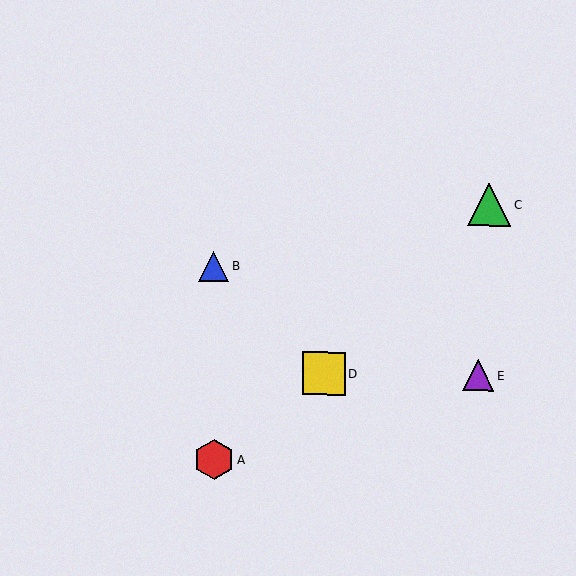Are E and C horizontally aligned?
No, E is at y≈375 and C is at y≈204.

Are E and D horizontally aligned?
Yes, both are at y≈375.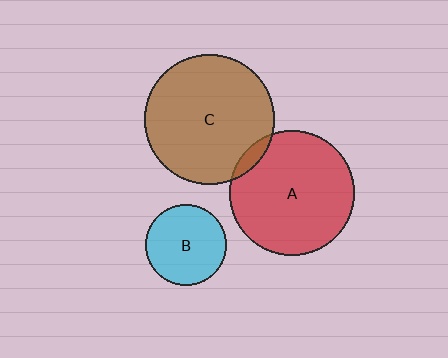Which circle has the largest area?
Circle C (brown).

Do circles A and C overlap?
Yes.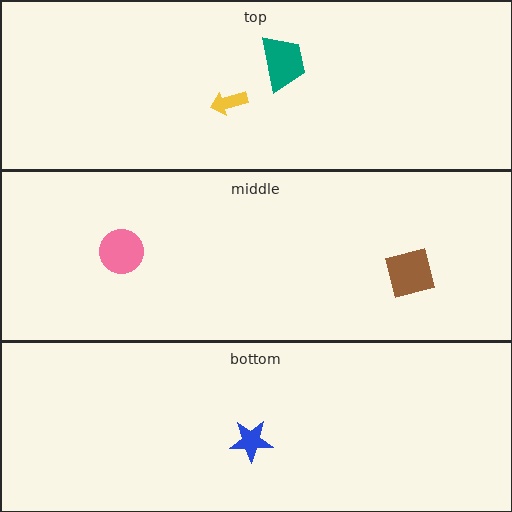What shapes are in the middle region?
The pink circle, the brown square.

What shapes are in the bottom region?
The blue star.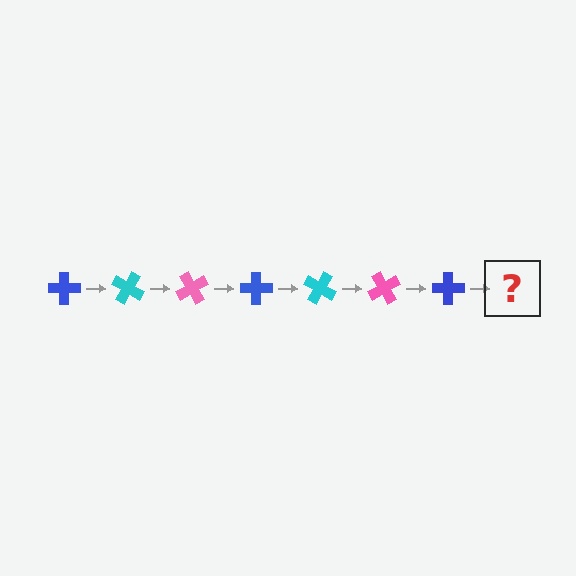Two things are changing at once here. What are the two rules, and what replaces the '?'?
The two rules are that it rotates 30 degrees each step and the color cycles through blue, cyan, and pink. The '?' should be a cyan cross, rotated 210 degrees from the start.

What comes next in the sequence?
The next element should be a cyan cross, rotated 210 degrees from the start.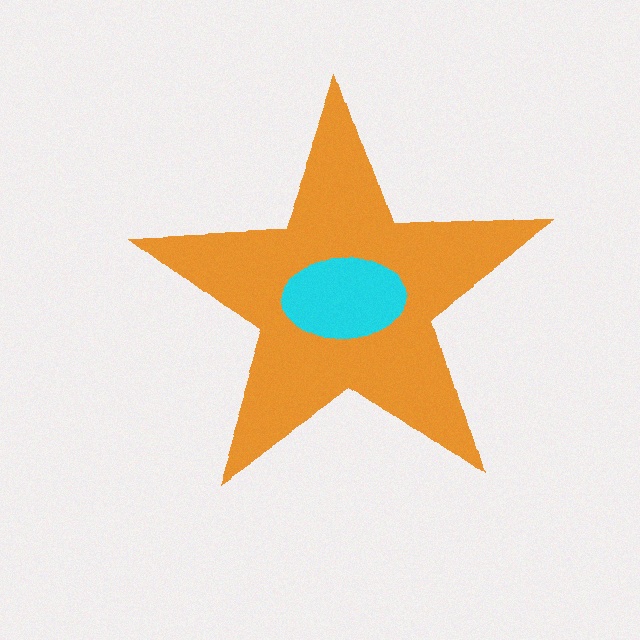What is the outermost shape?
The orange star.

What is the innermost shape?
The cyan ellipse.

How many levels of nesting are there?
2.